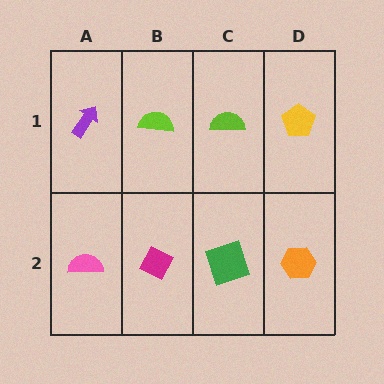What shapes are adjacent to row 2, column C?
A lime semicircle (row 1, column C), a magenta diamond (row 2, column B), an orange hexagon (row 2, column D).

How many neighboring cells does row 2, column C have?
3.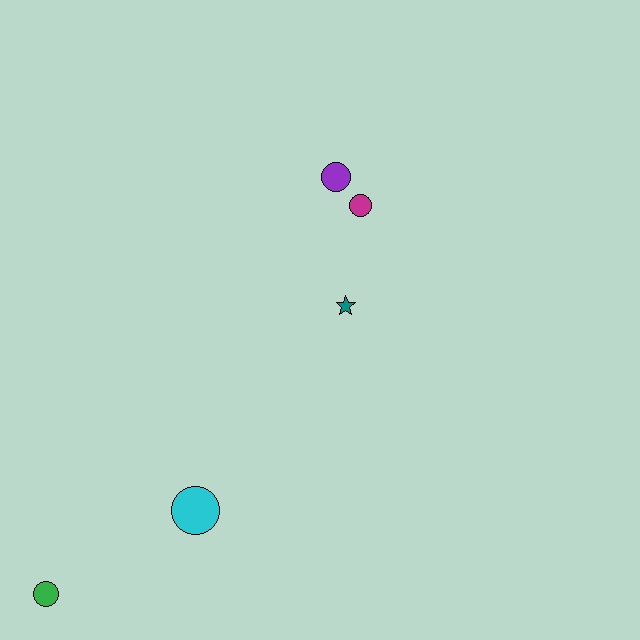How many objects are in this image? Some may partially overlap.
There are 5 objects.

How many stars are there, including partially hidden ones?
There is 1 star.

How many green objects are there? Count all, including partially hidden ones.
There is 1 green object.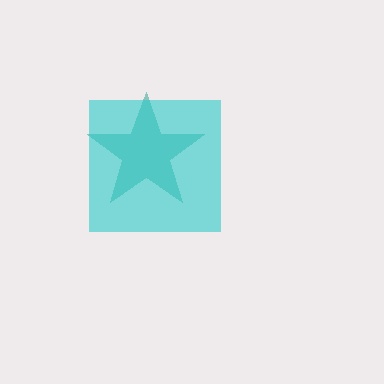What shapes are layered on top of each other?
The layered shapes are: a teal star, a cyan square.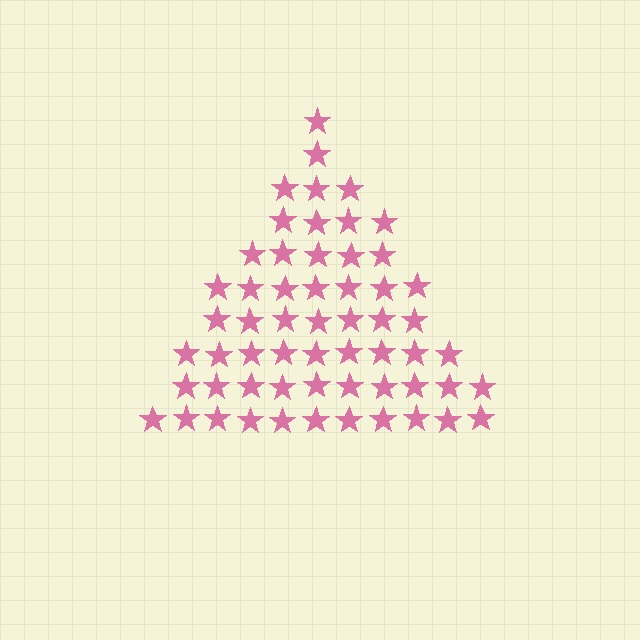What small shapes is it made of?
It is made of small stars.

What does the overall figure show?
The overall figure shows a triangle.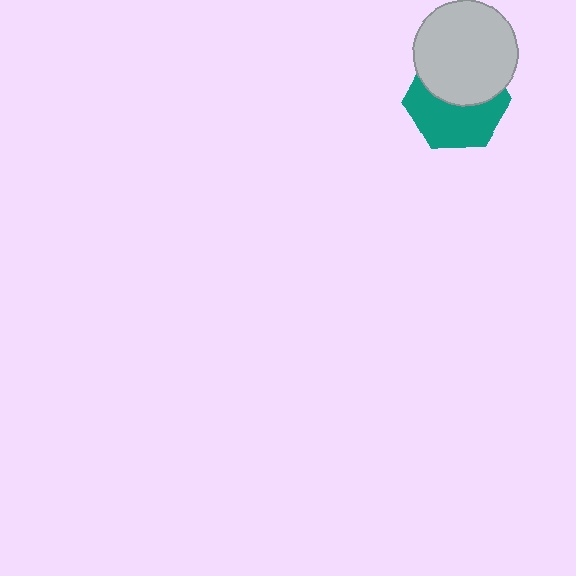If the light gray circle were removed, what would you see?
You would see the complete teal hexagon.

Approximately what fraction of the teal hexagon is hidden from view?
Roughly 46% of the teal hexagon is hidden behind the light gray circle.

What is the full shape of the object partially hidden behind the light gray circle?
The partially hidden object is a teal hexagon.